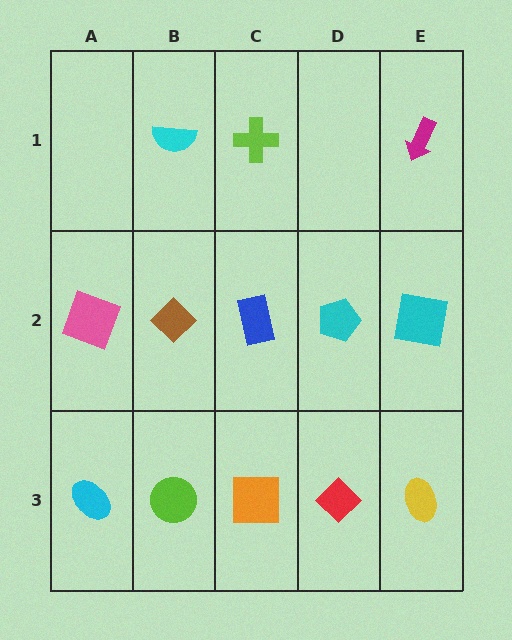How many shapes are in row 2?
5 shapes.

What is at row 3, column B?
A lime circle.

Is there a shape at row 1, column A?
No, that cell is empty.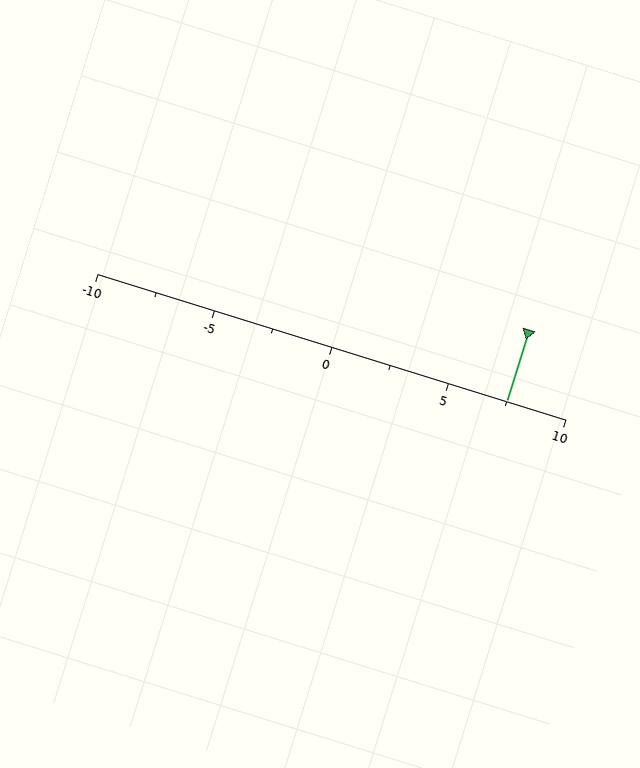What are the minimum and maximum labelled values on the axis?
The axis runs from -10 to 10.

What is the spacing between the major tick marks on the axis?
The major ticks are spaced 5 apart.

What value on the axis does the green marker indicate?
The marker indicates approximately 7.5.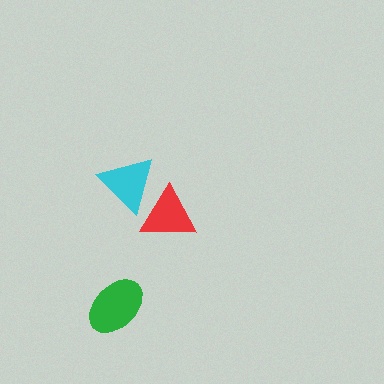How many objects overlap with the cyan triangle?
1 object overlaps with the cyan triangle.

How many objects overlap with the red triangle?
1 object overlaps with the red triangle.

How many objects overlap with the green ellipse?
0 objects overlap with the green ellipse.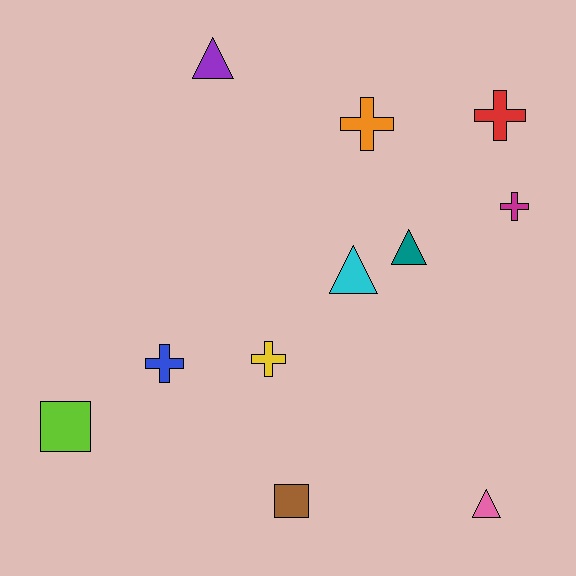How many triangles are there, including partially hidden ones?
There are 4 triangles.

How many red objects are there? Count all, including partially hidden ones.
There is 1 red object.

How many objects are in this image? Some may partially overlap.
There are 11 objects.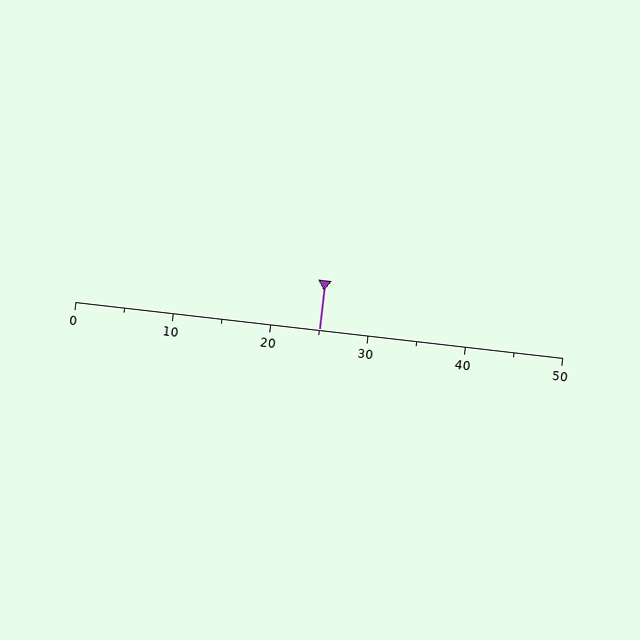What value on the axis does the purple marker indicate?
The marker indicates approximately 25.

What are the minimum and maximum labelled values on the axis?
The axis runs from 0 to 50.